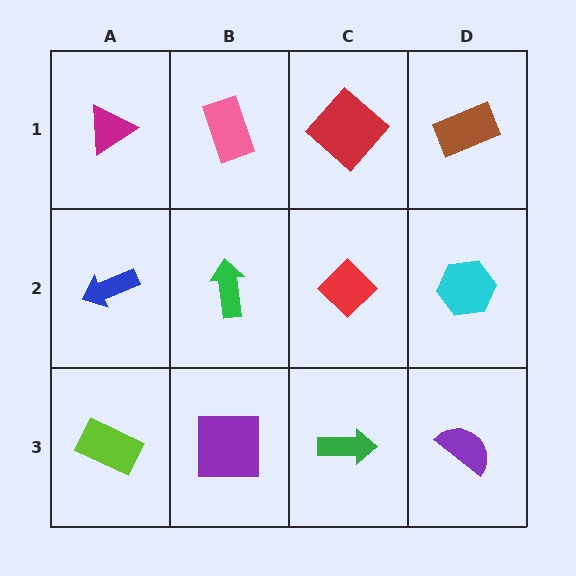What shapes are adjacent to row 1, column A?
A blue arrow (row 2, column A), a pink rectangle (row 1, column B).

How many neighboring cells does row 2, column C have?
4.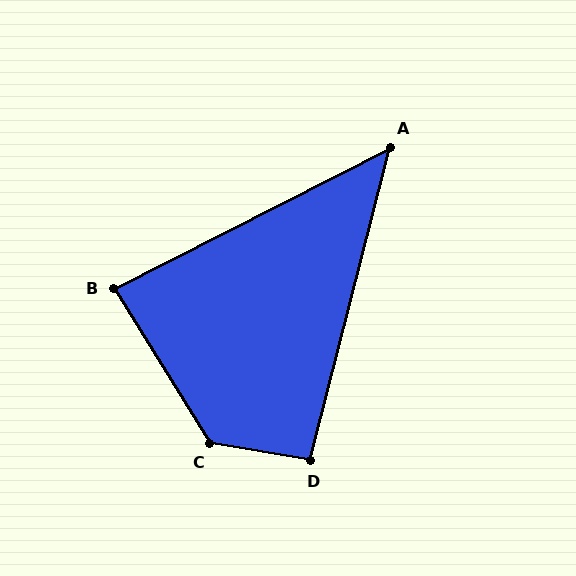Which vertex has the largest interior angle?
C, at approximately 131 degrees.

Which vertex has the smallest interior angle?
A, at approximately 49 degrees.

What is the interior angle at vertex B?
Approximately 85 degrees (approximately right).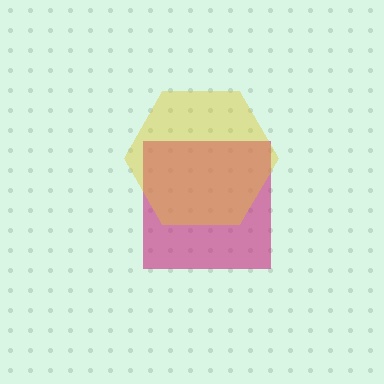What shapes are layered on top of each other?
The layered shapes are: a magenta square, a yellow hexagon.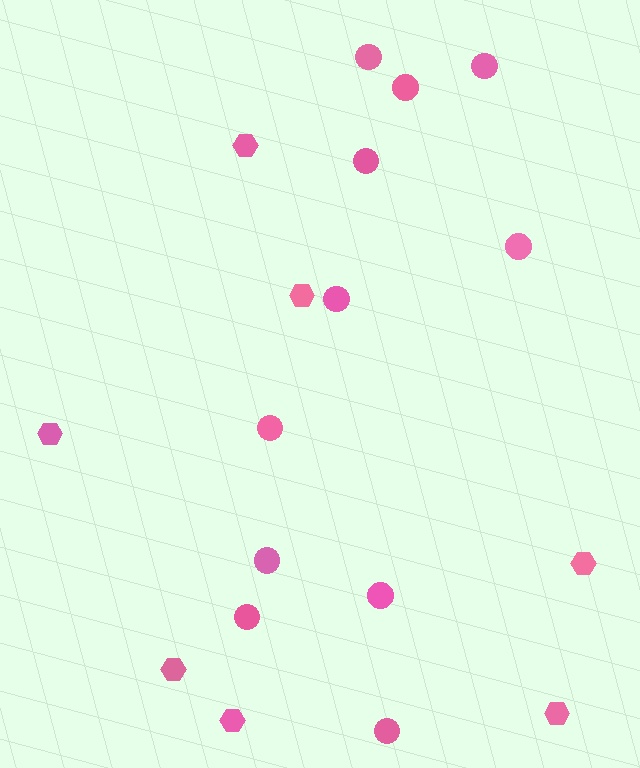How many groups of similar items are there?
There are 2 groups: one group of circles (11) and one group of hexagons (7).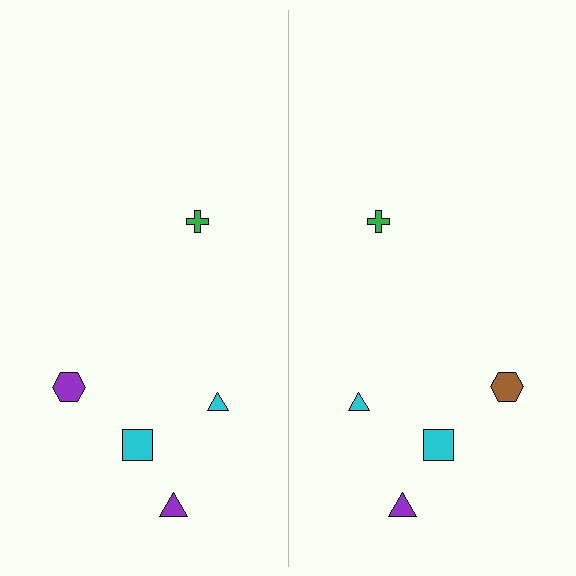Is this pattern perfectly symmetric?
No, the pattern is not perfectly symmetric. The brown hexagon on the right side breaks the symmetry — its mirror counterpart is purple.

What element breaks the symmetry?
The brown hexagon on the right side breaks the symmetry — its mirror counterpart is purple.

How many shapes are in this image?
There are 10 shapes in this image.